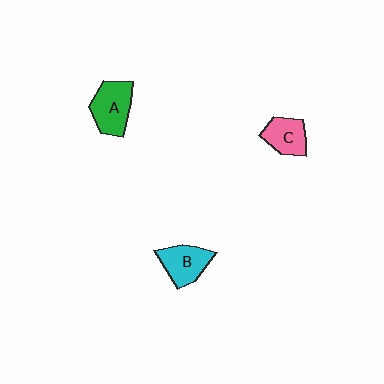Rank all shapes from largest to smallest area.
From largest to smallest: A (green), B (cyan), C (pink).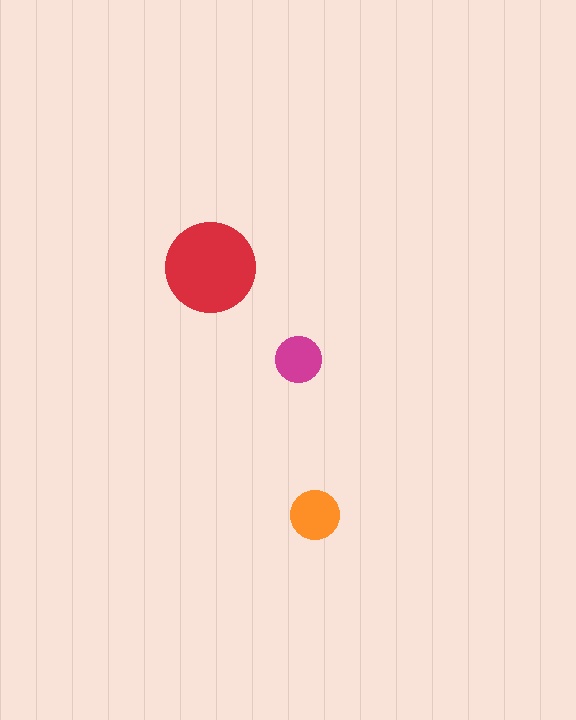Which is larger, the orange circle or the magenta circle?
The orange one.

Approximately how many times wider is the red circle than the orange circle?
About 2 times wider.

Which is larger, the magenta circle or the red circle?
The red one.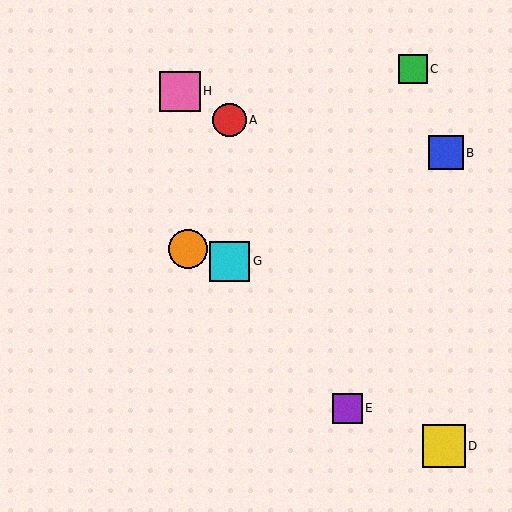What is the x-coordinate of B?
Object B is at x≈446.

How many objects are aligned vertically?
2 objects (A, G) are aligned vertically.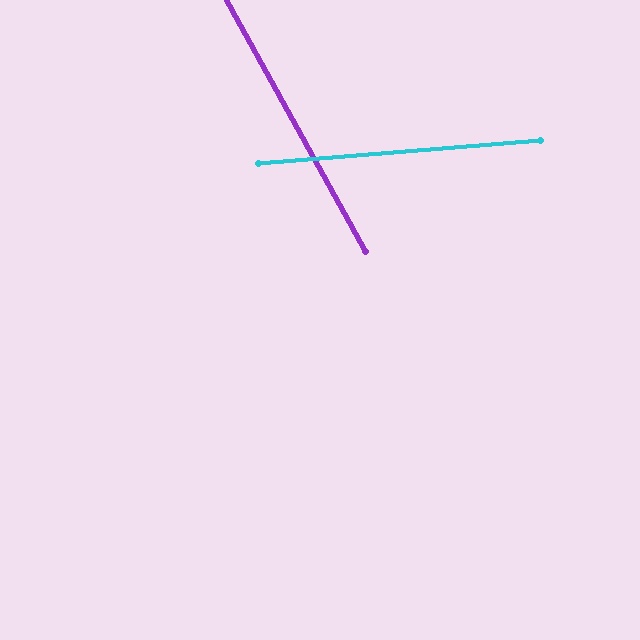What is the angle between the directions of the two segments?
Approximately 66 degrees.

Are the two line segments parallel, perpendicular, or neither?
Neither parallel nor perpendicular — they differ by about 66°.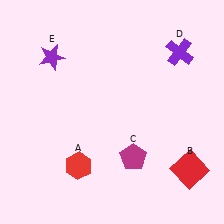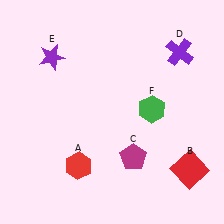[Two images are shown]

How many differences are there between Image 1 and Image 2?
There is 1 difference between the two images.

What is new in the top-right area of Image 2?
A green hexagon (F) was added in the top-right area of Image 2.